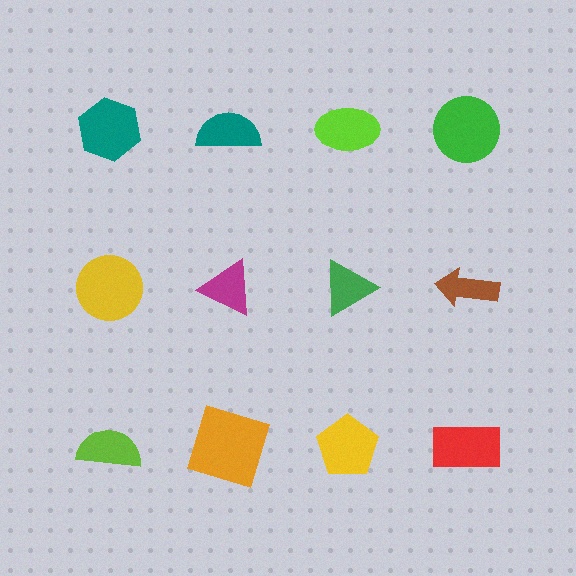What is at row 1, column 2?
A teal semicircle.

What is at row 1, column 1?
A teal hexagon.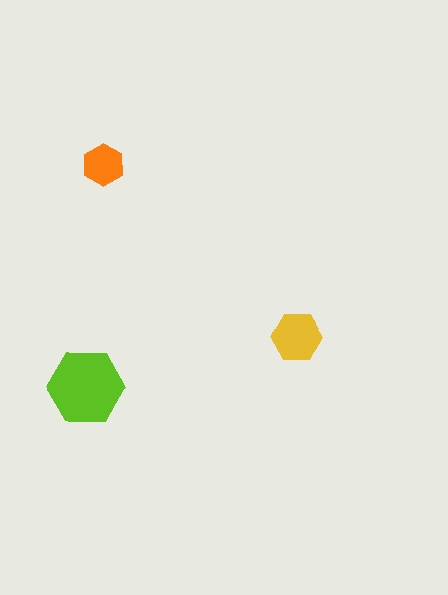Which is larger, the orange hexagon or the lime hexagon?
The lime one.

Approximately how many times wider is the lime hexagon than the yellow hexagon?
About 1.5 times wider.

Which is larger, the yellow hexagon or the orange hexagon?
The yellow one.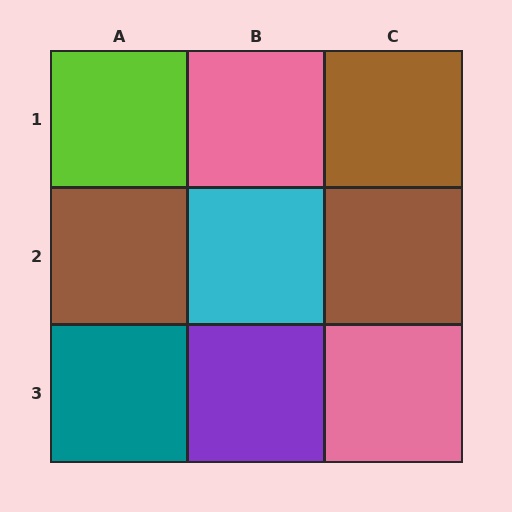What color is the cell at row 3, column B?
Purple.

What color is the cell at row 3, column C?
Pink.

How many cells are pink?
2 cells are pink.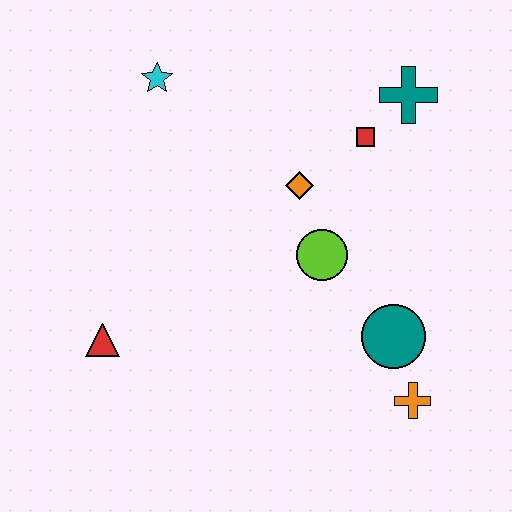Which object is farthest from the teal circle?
The cyan star is farthest from the teal circle.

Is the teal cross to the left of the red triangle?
No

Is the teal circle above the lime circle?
No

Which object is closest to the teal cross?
The red square is closest to the teal cross.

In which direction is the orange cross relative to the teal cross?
The orange cross is below the teal cross.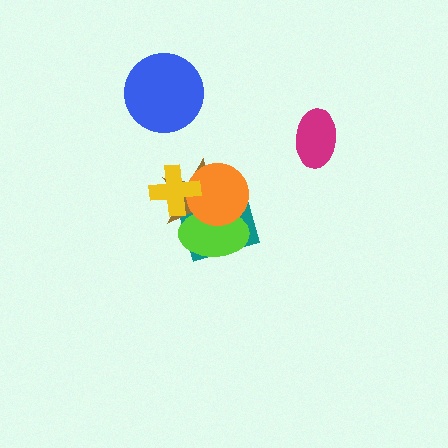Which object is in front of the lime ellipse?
The orange circle is in front of the lime ellipse.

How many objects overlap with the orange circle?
4 objects overlap with the orange circle.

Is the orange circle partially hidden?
Yes, it is partially covered by another shape.